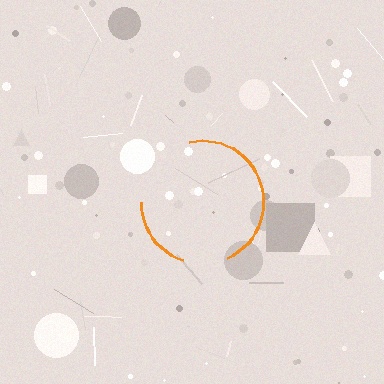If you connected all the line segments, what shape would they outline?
They would outline a circle.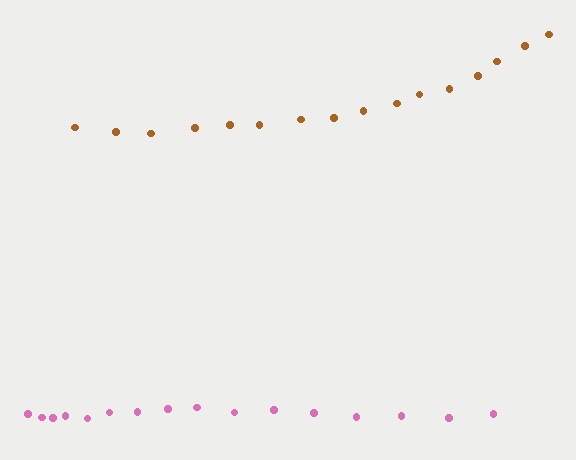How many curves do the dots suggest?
There are 2 distinct paths.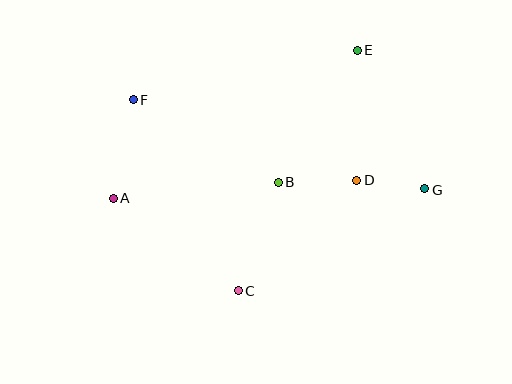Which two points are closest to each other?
Points D and G are closest to each other.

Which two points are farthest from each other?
Points A and G are farthest from each other.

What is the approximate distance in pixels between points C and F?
The distance between C and F is approximately 218 pixels.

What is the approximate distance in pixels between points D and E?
The distance between D and E is approximately 130 pixels.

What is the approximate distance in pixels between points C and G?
The distance between C and G is approximately 212 pixels.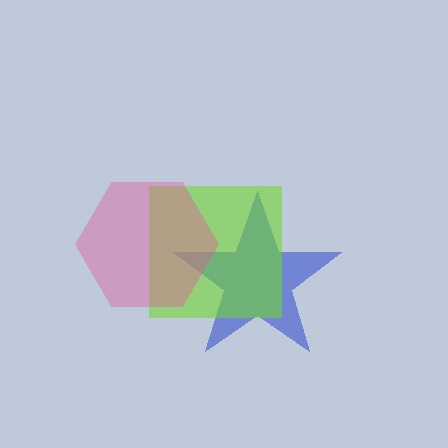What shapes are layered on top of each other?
The layered shapes are: a blue star, a lime square, a pink hexagon.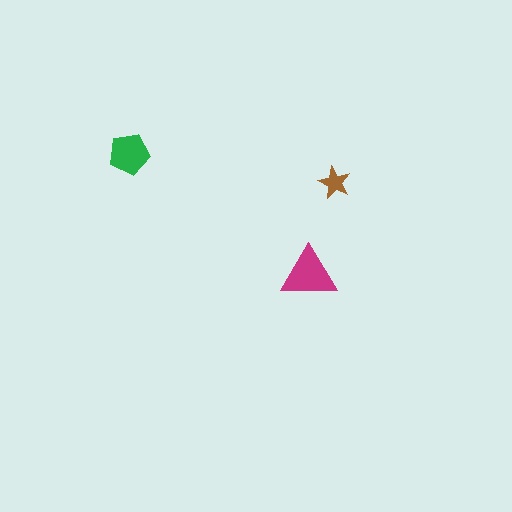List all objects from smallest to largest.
The brown star, the green pentagon, the magenta triangle.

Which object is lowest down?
The magenta triangle is bottommost.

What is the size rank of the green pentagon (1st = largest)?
2nd.